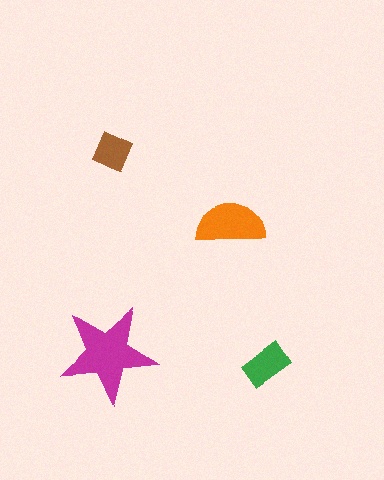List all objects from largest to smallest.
The magenta star, the orange semicircle, the green rectangle, the brown diamond.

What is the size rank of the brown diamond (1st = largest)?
4th.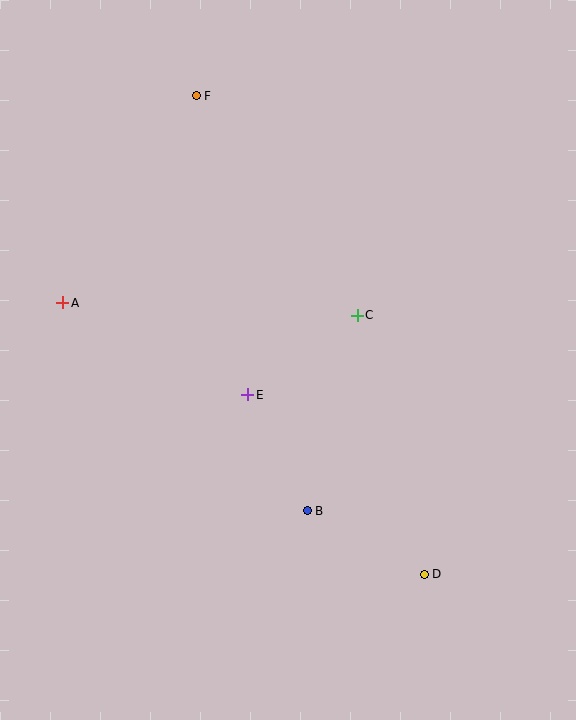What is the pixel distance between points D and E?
The distance between D and E is 252 pixels.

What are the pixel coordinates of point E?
Point E is at (248, 395).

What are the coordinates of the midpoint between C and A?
The midpoint between C and A is at (210, 309).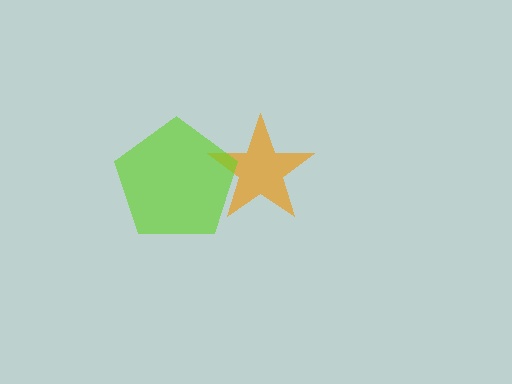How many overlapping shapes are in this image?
There are 2 overlapping shapes in the image.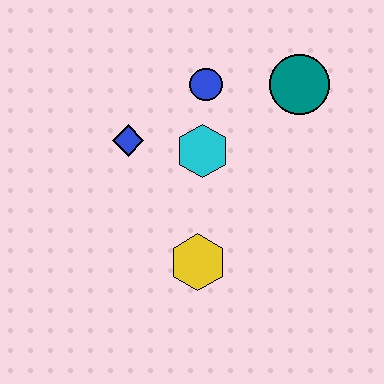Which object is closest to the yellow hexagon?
The cyan hexagon is closest to the yellow hexagon.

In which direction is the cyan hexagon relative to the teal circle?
The cyan hexagon is to the left of the teal circle.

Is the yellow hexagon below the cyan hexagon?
Yes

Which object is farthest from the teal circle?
The yellow hexagon is farthest from the teal circle.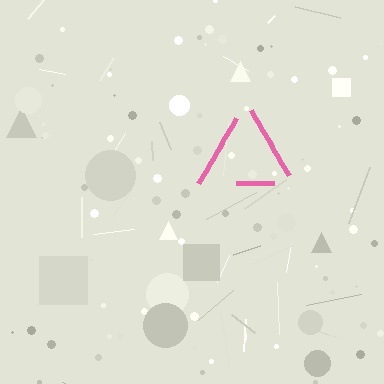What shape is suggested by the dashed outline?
The dashed outline suggests a triangle.